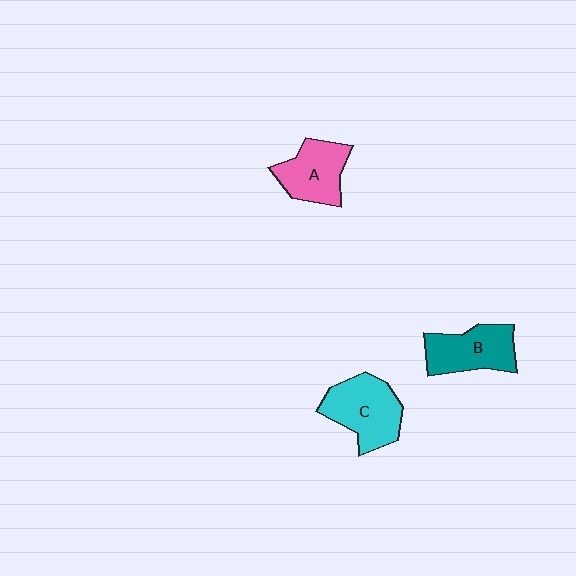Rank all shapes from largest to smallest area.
From largest to smallest: C (cyan), B (teal), A (pink).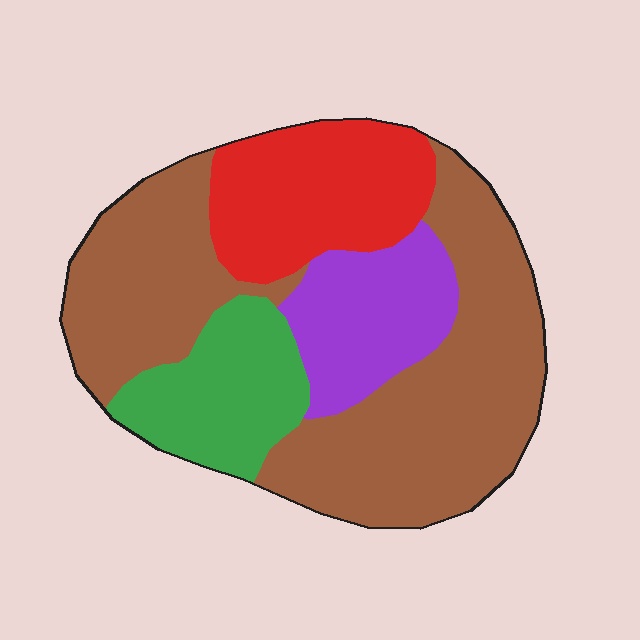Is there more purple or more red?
Red.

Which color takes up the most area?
Brown, at roughly 50%.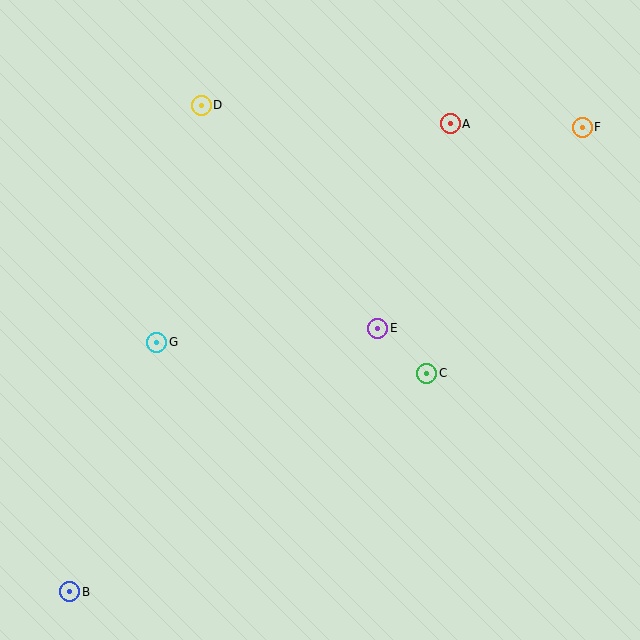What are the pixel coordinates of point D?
Point D is at (201, 105).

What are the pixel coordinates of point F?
Point F is at (582, 127).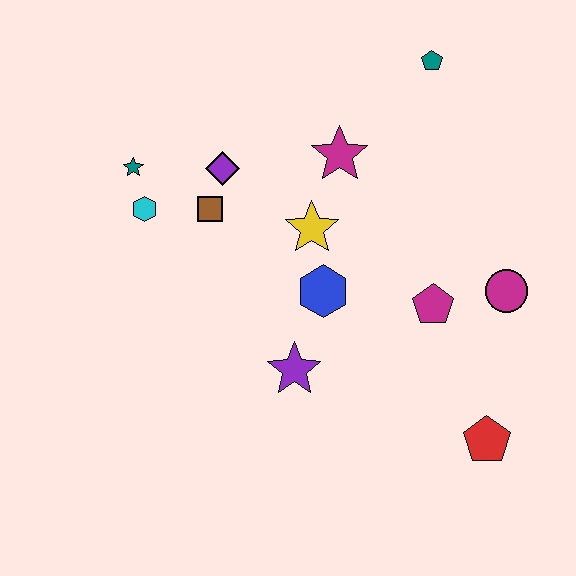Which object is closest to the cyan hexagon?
The teal star is closest to the cyan hexagon.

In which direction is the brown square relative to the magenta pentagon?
The brown square is to the left of the magenta pentagon.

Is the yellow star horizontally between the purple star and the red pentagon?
Yes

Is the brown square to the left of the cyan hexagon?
No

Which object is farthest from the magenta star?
The red pentagon is farthest from the magenta star.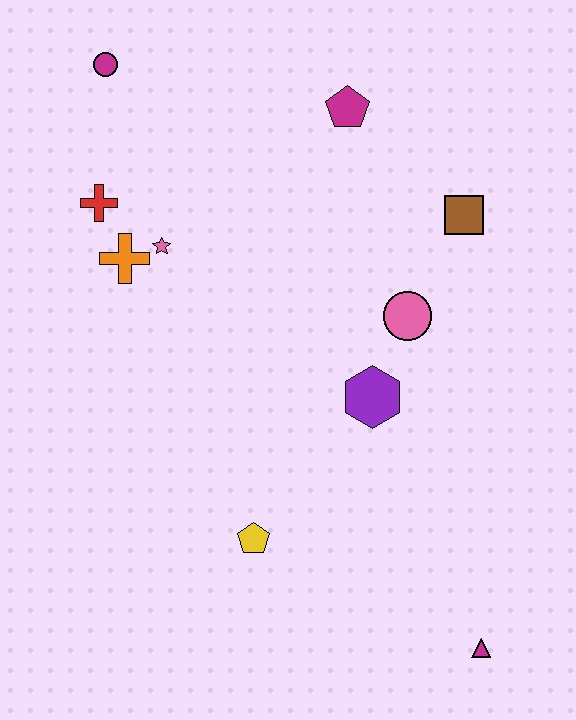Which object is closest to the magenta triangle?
The yellow pentagon is closest to the magenta triangle.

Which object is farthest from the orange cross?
The magenta triangle is farthest from the orange cross.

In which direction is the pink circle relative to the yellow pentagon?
The pink circle is above the yellow pentagon.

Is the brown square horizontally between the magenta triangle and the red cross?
Yes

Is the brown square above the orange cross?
Yes